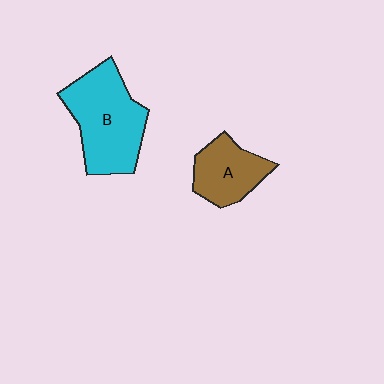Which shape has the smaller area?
Shape A (brown).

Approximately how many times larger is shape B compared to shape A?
Approximately 1.7 times.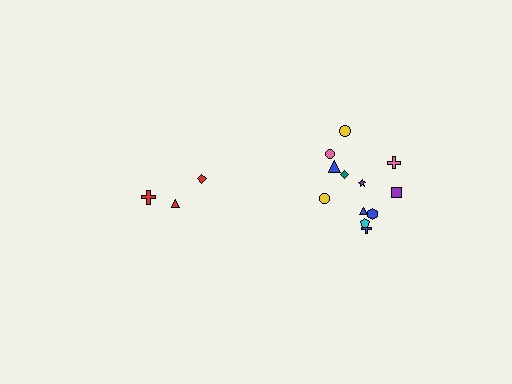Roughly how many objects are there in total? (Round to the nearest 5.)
Roughly 15 objects in total.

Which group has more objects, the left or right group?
The right group.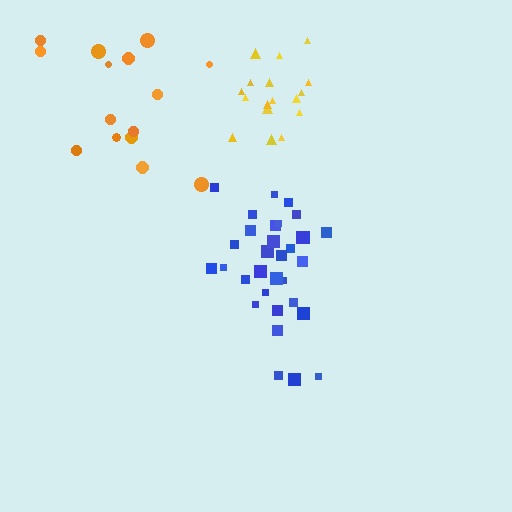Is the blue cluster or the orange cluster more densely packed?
Blue.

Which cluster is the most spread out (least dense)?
Orange.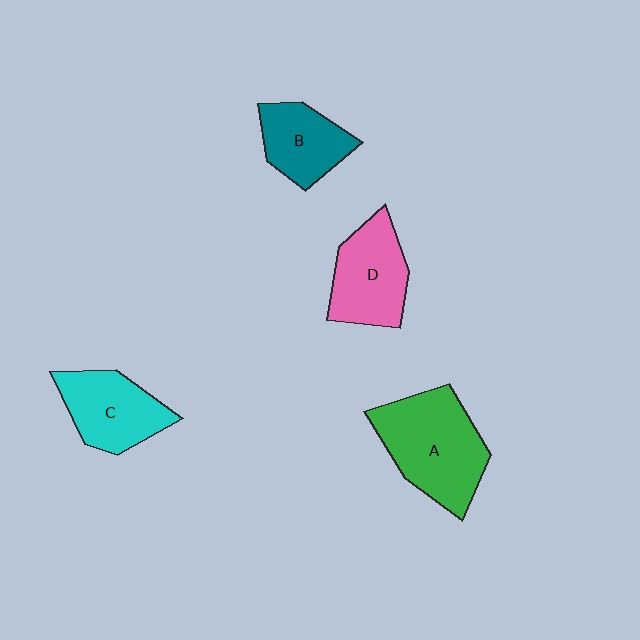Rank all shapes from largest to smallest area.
From largest to smallest: A (green), D (pink), C (cyan), B (teal).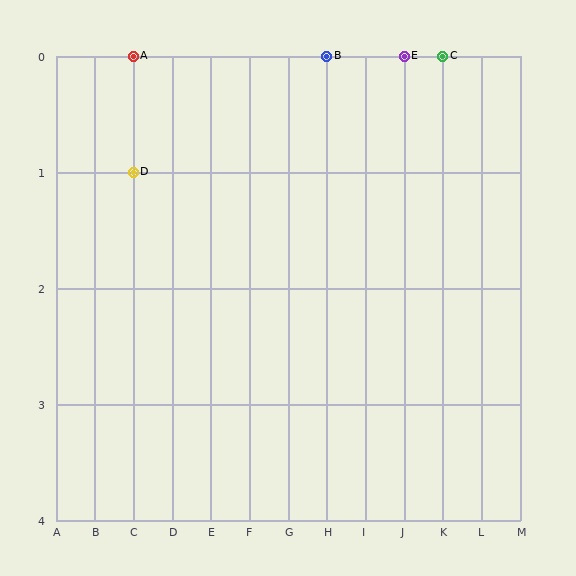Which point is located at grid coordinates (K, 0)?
Point C is at (K, 0).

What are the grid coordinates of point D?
Point D is at grid coordinates (C, 1).